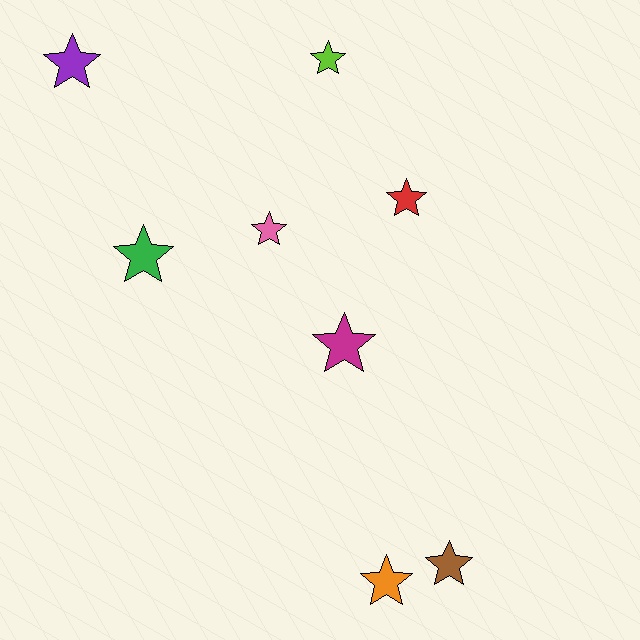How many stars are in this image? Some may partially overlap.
There are 8 stars.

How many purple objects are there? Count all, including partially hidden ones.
There is 1 purple object.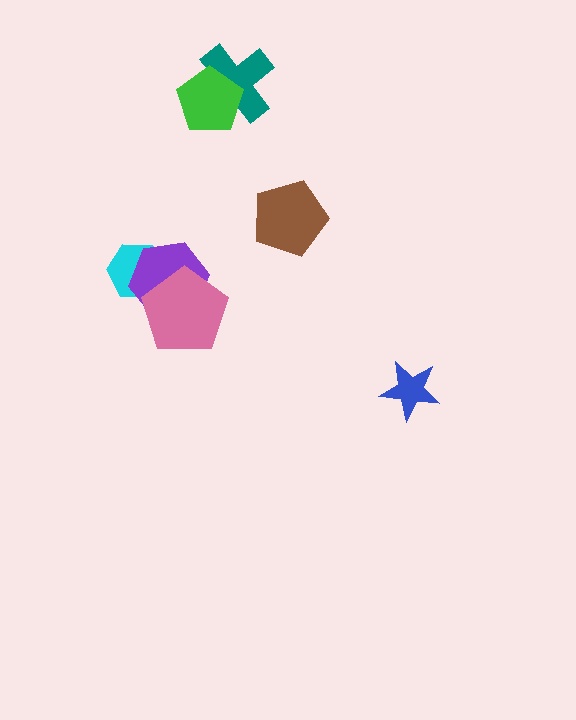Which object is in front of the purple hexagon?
The pink pentagon is in front of the purple hexagon.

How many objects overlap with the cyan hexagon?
2 objects overlap with the cyan hexagon.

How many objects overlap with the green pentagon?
1 object overlaps with the green pentagon.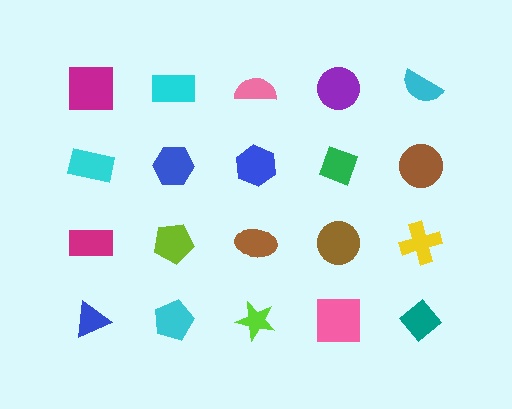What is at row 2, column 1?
A cyan rectangle.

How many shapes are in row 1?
5 shapes.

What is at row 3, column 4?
A brown circle.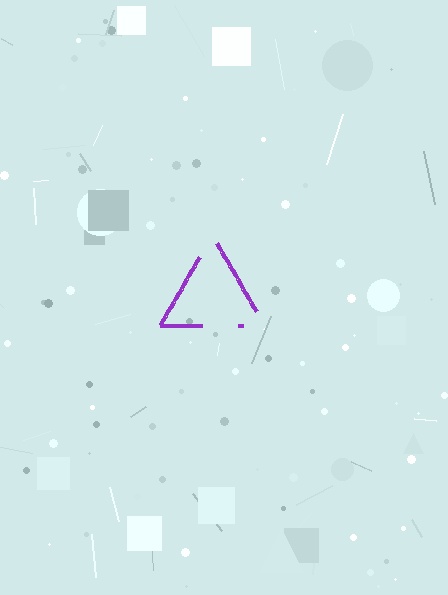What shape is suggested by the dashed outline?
The dashed outline suggests a triangle.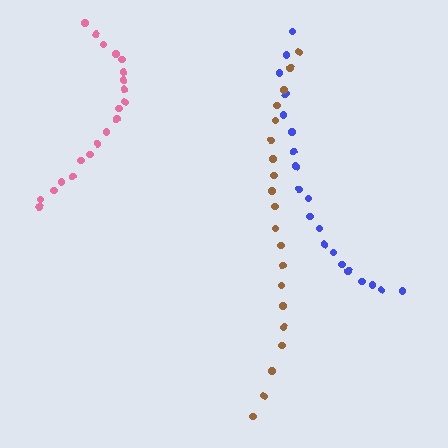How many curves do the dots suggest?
There are 3 distinct paths.